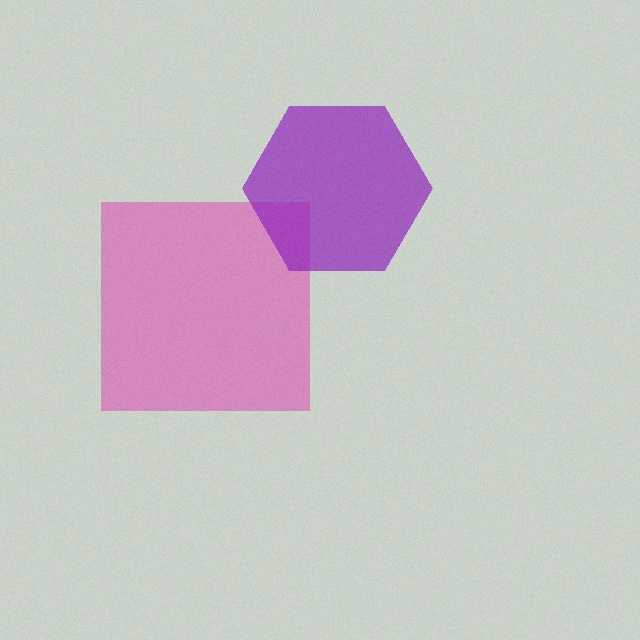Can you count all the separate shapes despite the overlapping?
Yes, there are 2 separate shapes.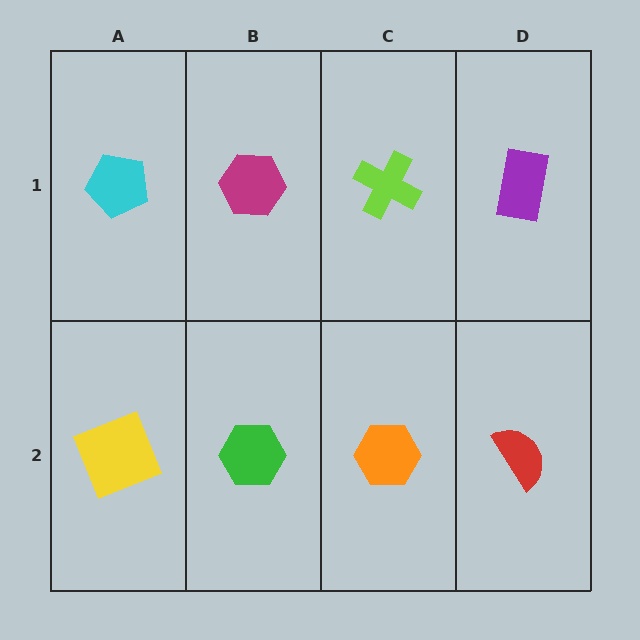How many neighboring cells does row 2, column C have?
3.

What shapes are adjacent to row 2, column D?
A purple rectangle (row 1, column D), an orange hexagon (row 2, column C).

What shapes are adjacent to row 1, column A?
A yellow square (row 2, column A), a magenta hexagon (row 1, column B).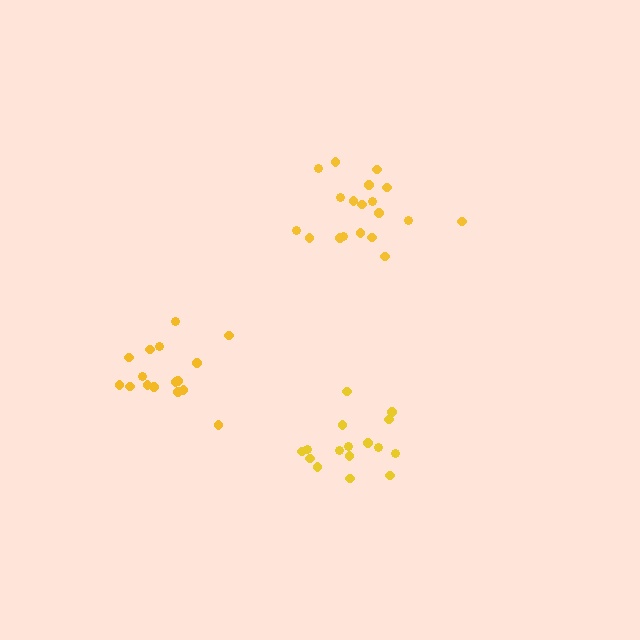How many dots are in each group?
Group 1: 19 dots, Group 2: 16 dots, Group 3: 16 dots (51 total).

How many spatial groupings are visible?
There are 3 spatial groupings.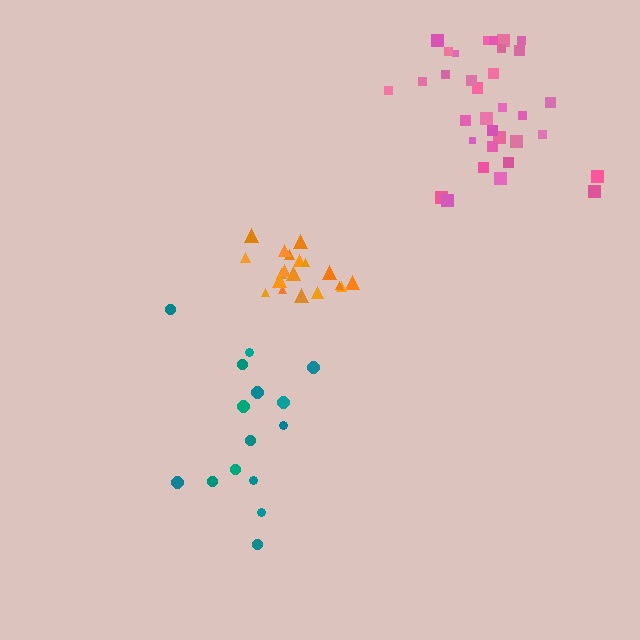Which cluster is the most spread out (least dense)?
Teal.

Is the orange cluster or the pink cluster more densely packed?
Orange.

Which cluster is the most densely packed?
Orange.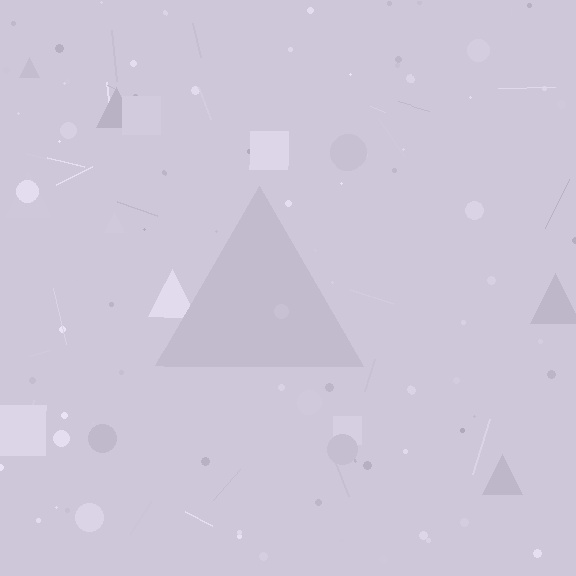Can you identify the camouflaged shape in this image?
The camouflaged shape is a triangle.